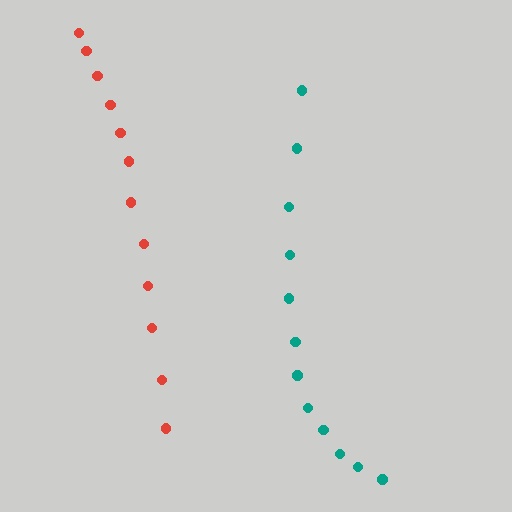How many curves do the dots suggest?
There are 2 distinct paths.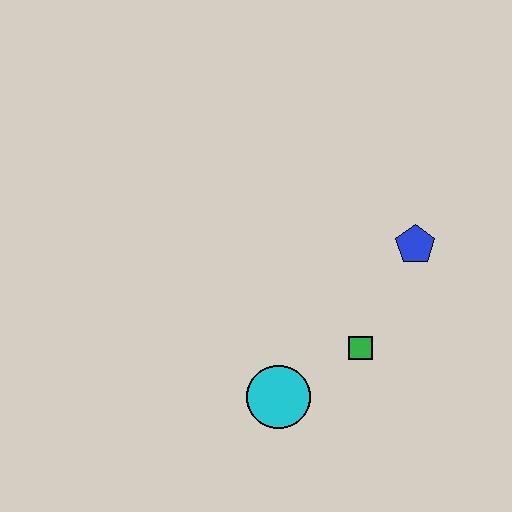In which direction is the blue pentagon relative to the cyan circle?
The blue pentagon is above the cyan circle.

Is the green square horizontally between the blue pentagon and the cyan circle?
Yes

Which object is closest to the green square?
The cyan circle is closest to the green square.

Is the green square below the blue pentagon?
Yes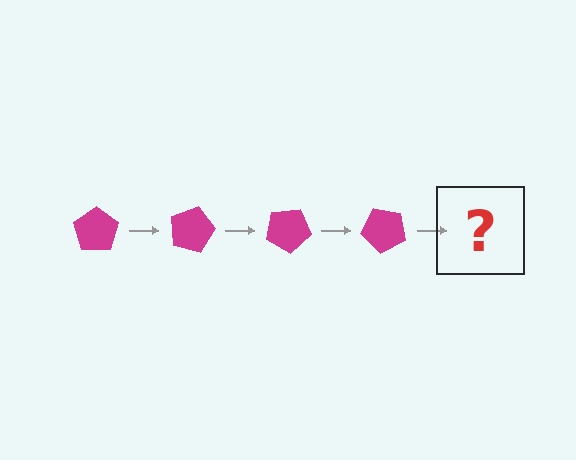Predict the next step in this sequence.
The next step is a magenta pentagon rotated 60 degrees.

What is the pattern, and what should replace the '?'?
The pattern is that the pentagon rotates 15 degrees each step. The '?' should be a magenta pentagon rotated 60 degrees.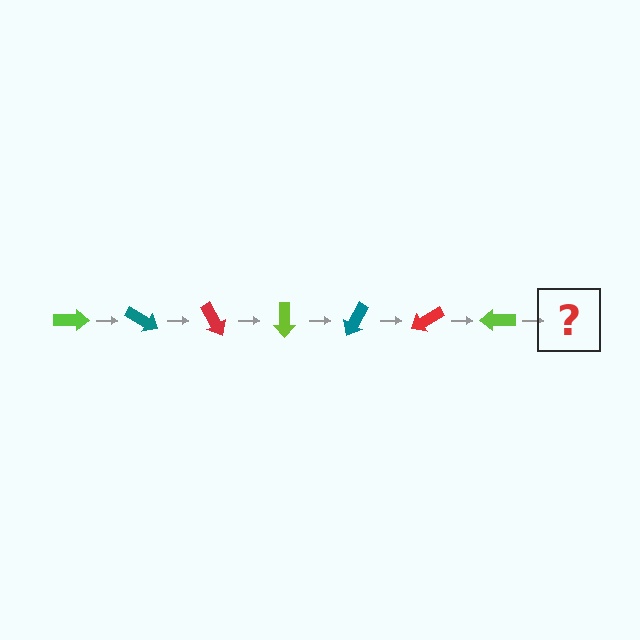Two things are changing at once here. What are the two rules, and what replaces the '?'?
The two rules are that it rotates 30 degrees each step and the color cycles through lime, teal, and red. The '?' should be a teal arrow, rotated 210 degrees from the start.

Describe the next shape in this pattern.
It should be a teal arrow, rotated 210 degrees from the start.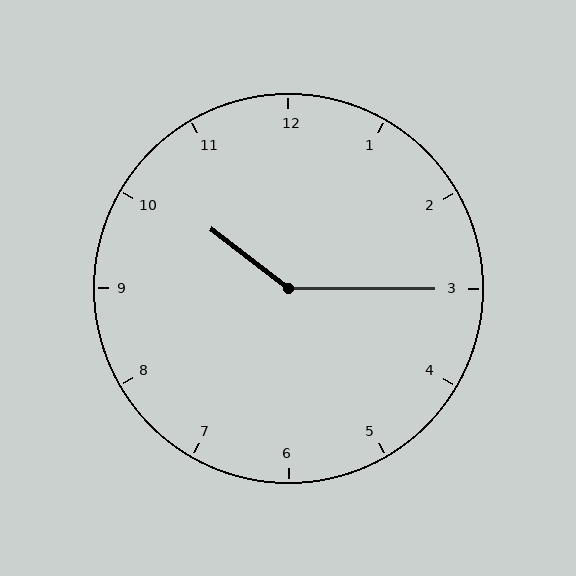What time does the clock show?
10:15.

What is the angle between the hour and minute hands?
Approximately 142 degrees.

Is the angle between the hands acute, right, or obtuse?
It is obtuse.